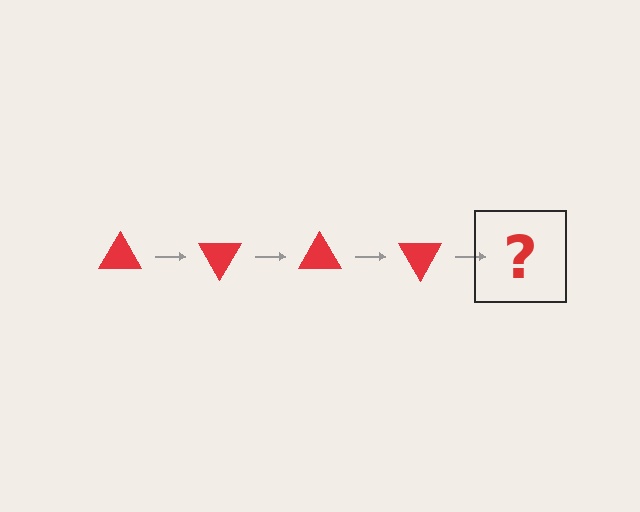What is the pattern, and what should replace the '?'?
The pattern is that the triangle rotates 60 degrees each step. The '?' should be a red triangle rotated 240 degrees.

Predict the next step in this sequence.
The next step is a red triangle rotated 240 degrees.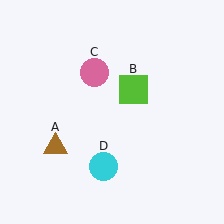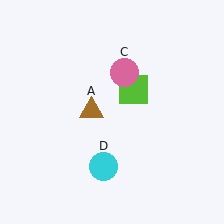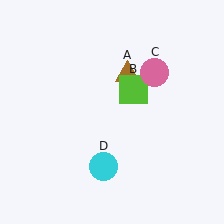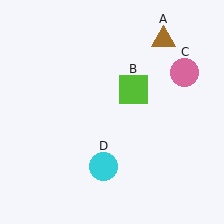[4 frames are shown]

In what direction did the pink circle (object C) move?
The pink circle (object C) moved right.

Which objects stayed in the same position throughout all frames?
Lime square (object B) and cyan circle (object D) remained stationary.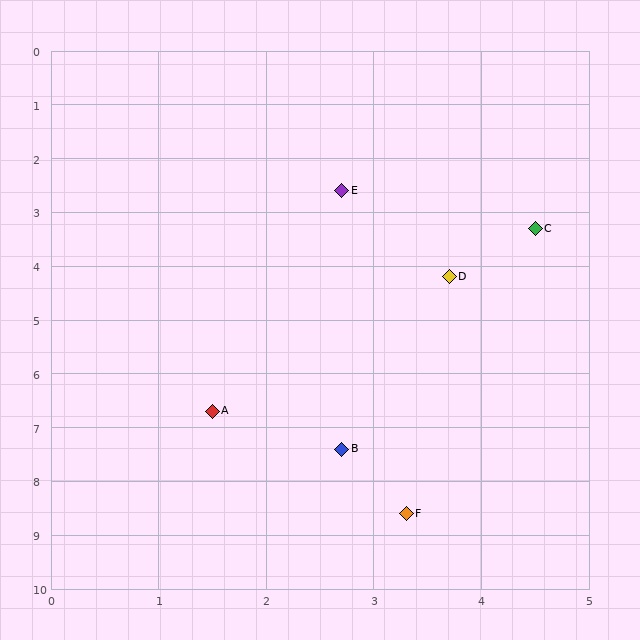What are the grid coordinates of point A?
Point A is at approximately (1.5, 6.7).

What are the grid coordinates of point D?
Point D is at approximately (3.7, 4.2).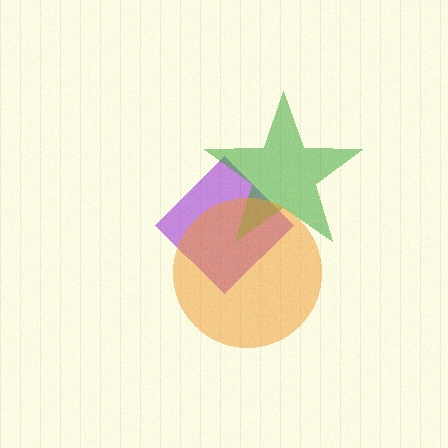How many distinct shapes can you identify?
There are 3 distinct shapes: a purple diamond, a green star, an orange circle.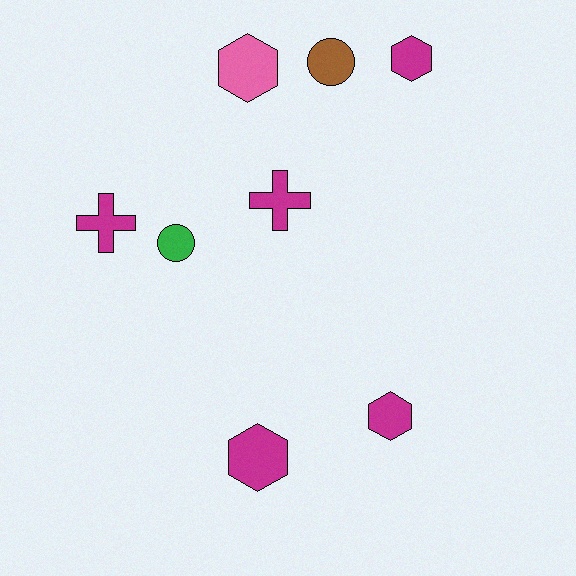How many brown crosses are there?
There are no brown crosses.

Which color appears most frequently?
Magenta, with 5 objects.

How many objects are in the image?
There are 8 objects.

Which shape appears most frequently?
Hexagon, with 4 objects.